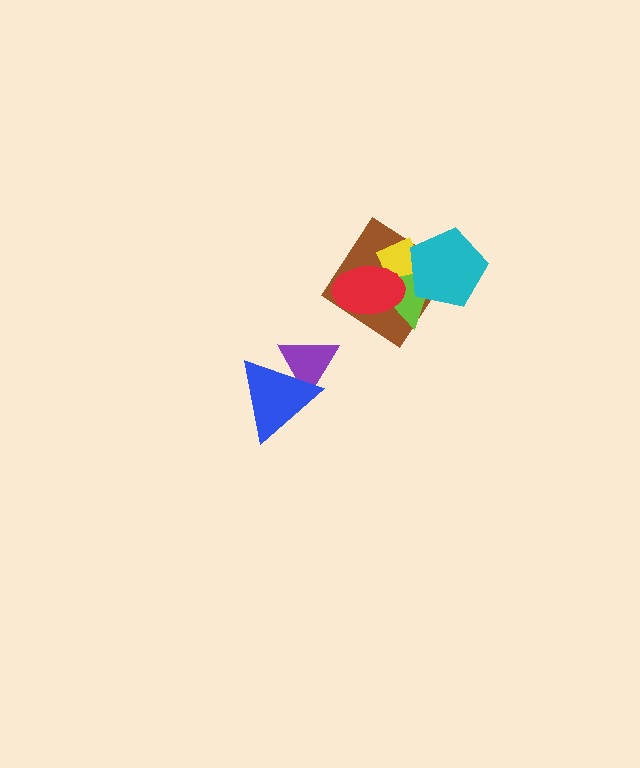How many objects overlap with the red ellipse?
3 objects overlap with the red ellipse.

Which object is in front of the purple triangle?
The blue triangle is in front of the purple triangle.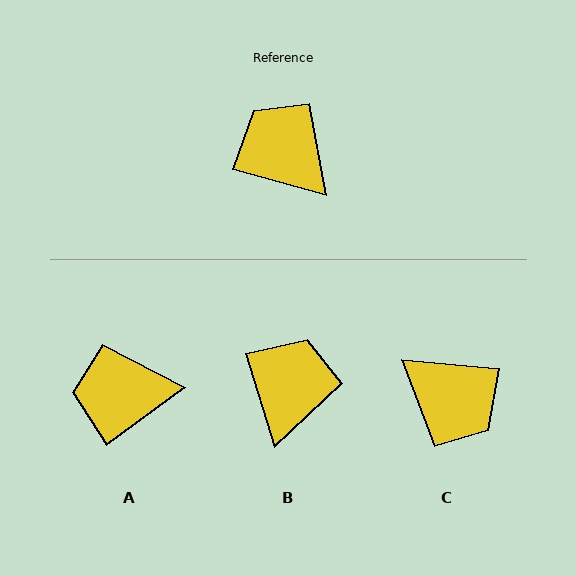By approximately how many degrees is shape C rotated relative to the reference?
Approximately 170 degrees clockwise.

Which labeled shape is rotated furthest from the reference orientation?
C, about 170 degrees away.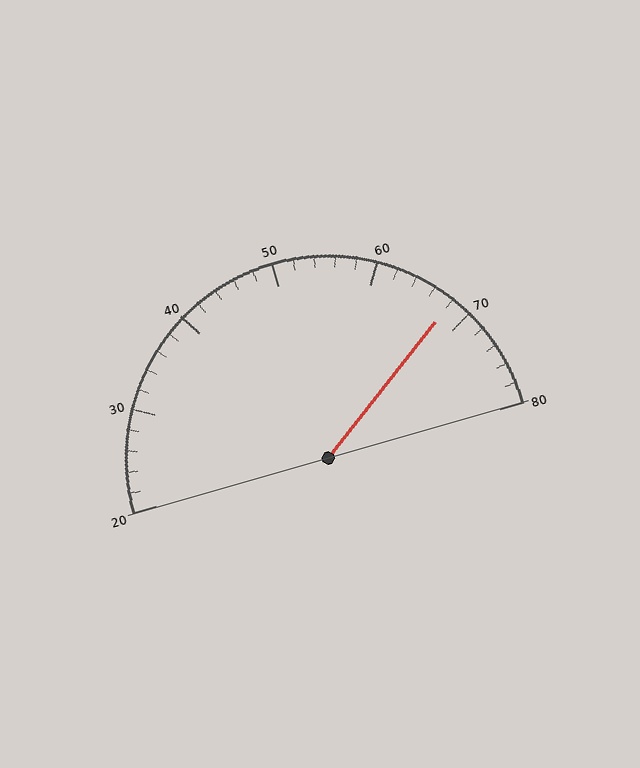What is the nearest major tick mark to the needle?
The nearest major tick mark is 70.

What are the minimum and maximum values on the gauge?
The gauge ranges from 20 to 80.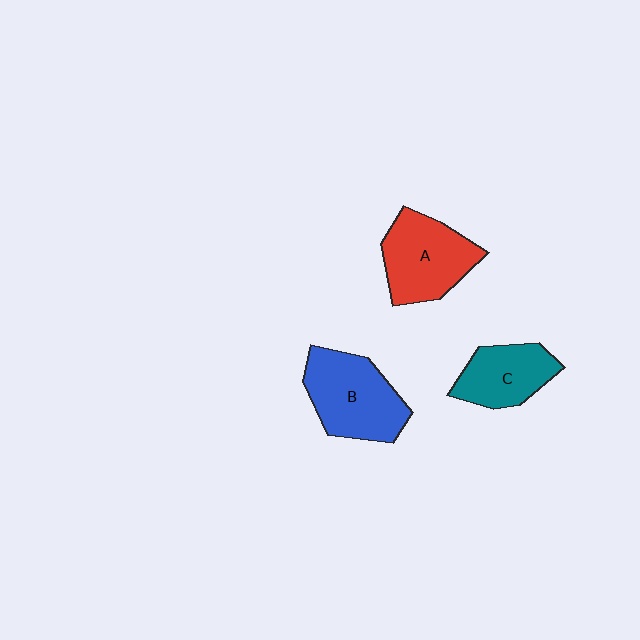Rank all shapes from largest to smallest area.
From largest to smallest: B (blue), A (red), C (teal).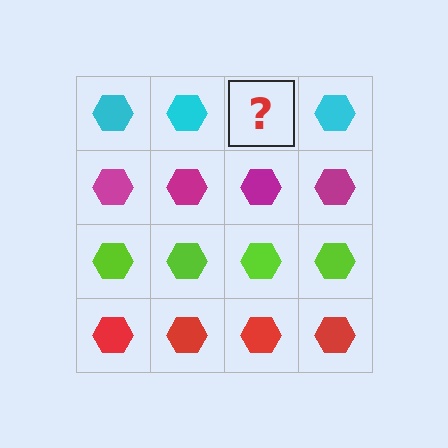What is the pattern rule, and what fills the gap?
The rule is that each row has a consistent color. The gap should be filled with a cyan hexagon.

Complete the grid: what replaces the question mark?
The question mark should be replaced with a cyan hexagon.